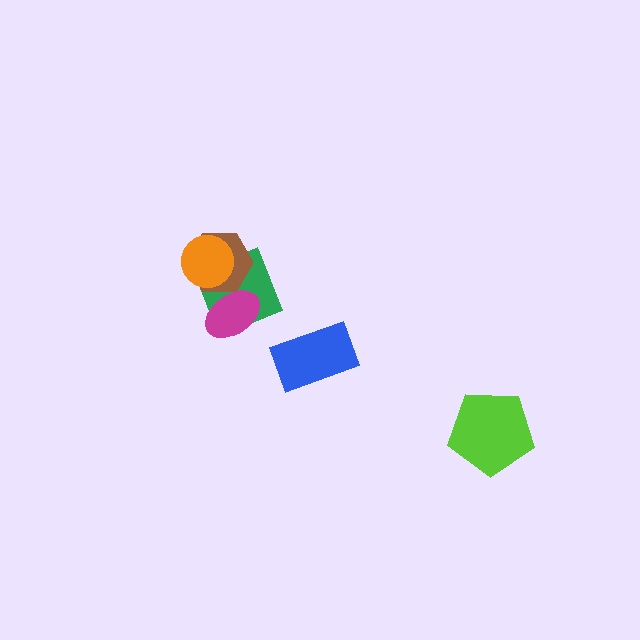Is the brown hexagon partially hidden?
Yes, it is partially covered by another shape.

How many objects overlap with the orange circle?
2 objects overlap with the orange circle.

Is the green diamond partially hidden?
Yes, it is partially covered by another shape.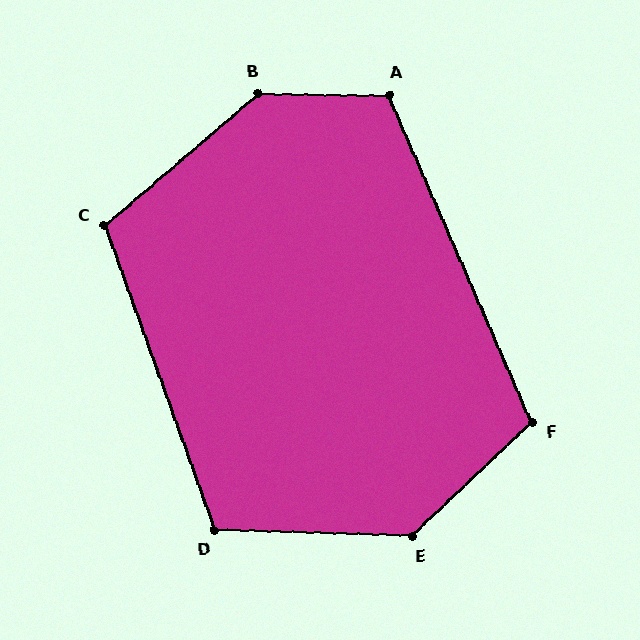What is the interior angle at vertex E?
Approximately 135 degrees (obtuse).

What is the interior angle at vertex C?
Approximately 111 degrees (obtuse).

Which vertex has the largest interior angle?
B, at approximately 138 degrees.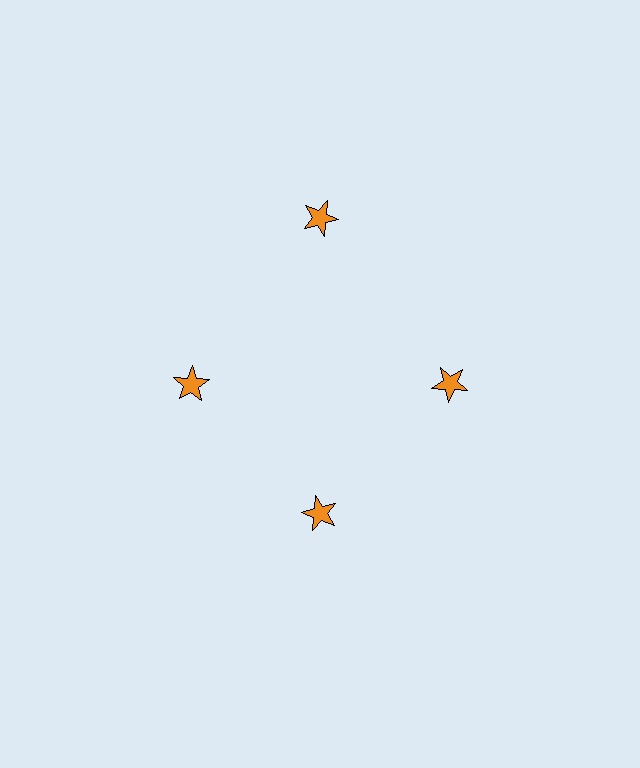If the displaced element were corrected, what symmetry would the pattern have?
It would have 4-fold rotational symmetry — the pattern would map onto itself every 90 degrees.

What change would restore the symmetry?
The symmetry would be restored by moving it inward, back onto the ring so that all 4 stars sit at equal angles and equal distance from the center.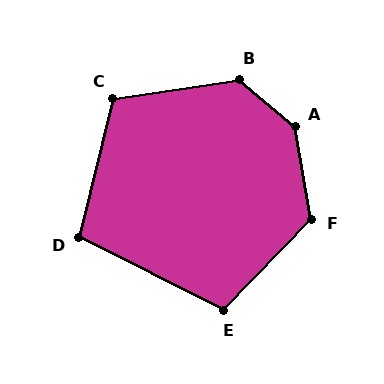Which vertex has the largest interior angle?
A, at approximately 140 degrees.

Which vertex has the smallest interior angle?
D, at approximately 103 degrees.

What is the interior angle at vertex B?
Approximately 131 degrees (obtuse).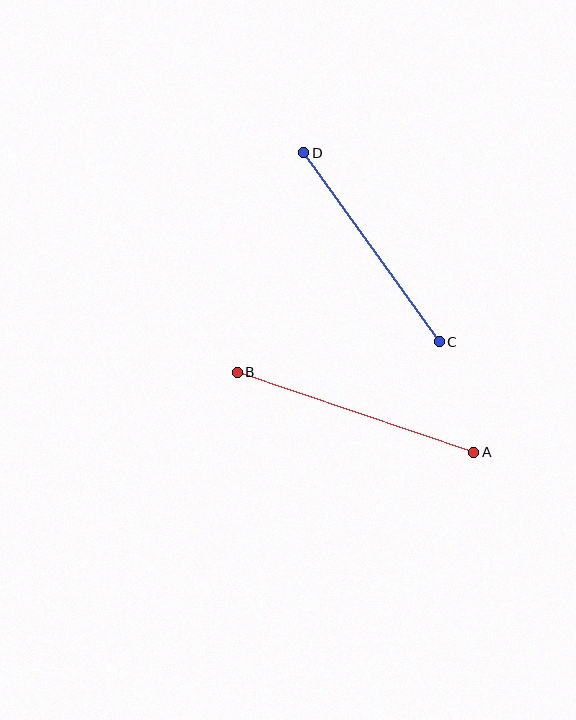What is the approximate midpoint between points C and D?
The midpoint is at approximately (372, 247) pixels.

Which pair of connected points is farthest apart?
Points A and B are farthest apart.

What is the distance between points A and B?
The distance is approximately 250 pixels.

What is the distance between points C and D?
The distance is approximately 233 pixels.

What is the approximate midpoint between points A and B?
The midpoint is at approximately (356, 412) pixels.